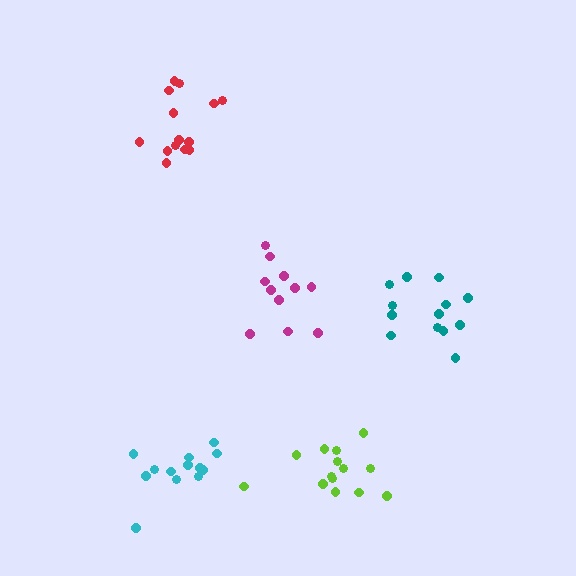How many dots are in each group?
Group 1: 14 dots, Group 2: 13 dots, Group 3: 14 dots, Group 4: 13 dots, Group 5: 11 dots (65 total).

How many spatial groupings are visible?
There are 5 spatial groupings.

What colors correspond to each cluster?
The clusters are colored: red, cyan, lime, teal, magenta.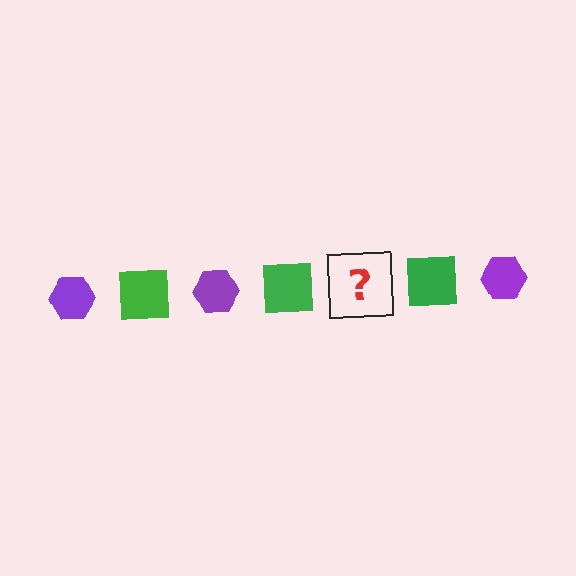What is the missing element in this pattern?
The missing element is a purple hexagon.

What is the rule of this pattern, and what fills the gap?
The rule is that the pattern alternates between purple hexagon and green square. The gap should be filled with a purple hexagon.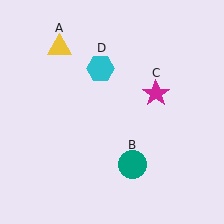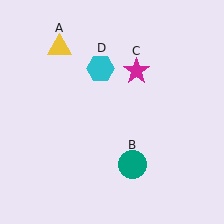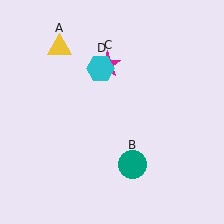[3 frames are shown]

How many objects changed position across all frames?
1 object changed position: magenta star (object C).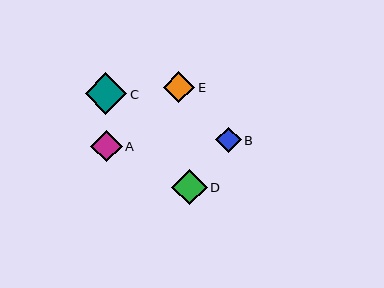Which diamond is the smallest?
Diamond B is the smallest with a size of approximately 26 pixels.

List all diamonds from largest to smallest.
From largest to smallest: C, D, E, A, B.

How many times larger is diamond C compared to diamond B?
Diamond C is approximately 1.6 times the size of diamond B.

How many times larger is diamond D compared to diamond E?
Diamond D is approximately 1.1 times the size of diamond E.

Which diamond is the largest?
Diamond C is the largest with a size of approximately 41 pixels.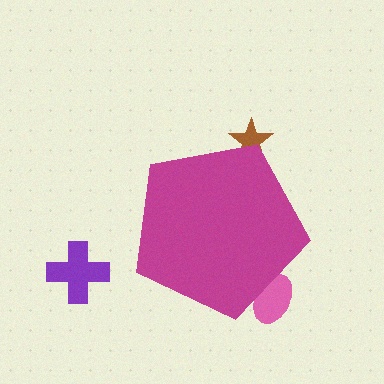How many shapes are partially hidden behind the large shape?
2 shapes are partially hidden.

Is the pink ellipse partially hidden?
Yes, the pink ellipse is partially hidden behind the magenta pentagon.